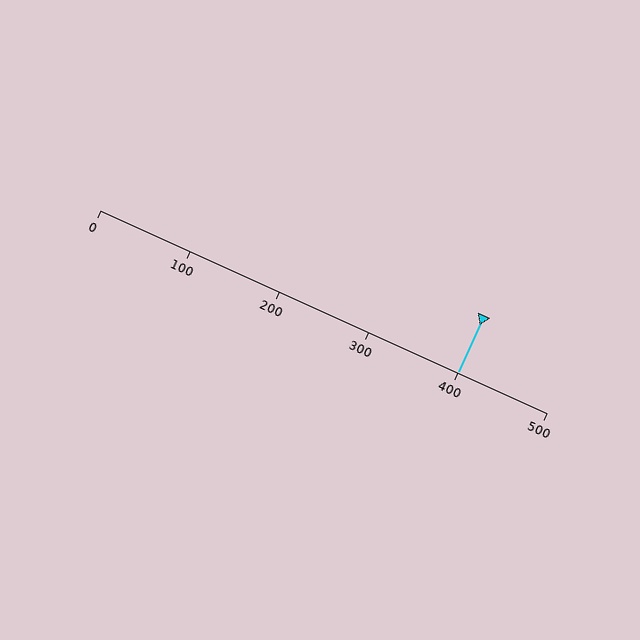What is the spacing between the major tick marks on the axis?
The major ticks are spaced 100 apart.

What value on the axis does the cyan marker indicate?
The marker indicates approximately 400.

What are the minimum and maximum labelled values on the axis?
The axis runs from 0 to 500.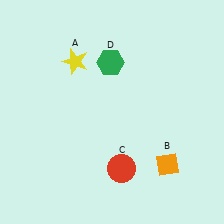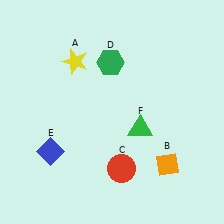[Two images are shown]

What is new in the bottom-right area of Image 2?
A green triangle (F) was added in the bottom-right area of Image 2.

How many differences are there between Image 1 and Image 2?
There are 2 differences between the two images.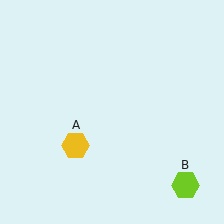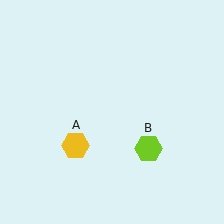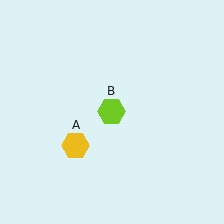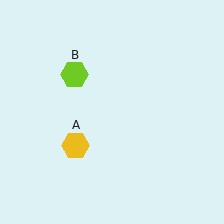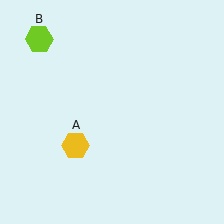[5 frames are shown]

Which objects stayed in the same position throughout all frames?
Yellow hexagon (object A) remained stationary.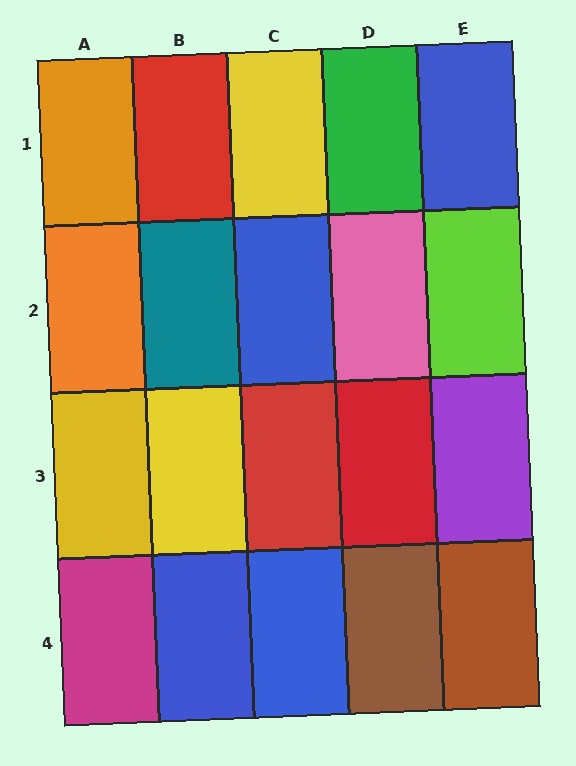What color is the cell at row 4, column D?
Brown.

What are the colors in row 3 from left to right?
Yellow, yellow, red, red, purple.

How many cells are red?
3 cells are red.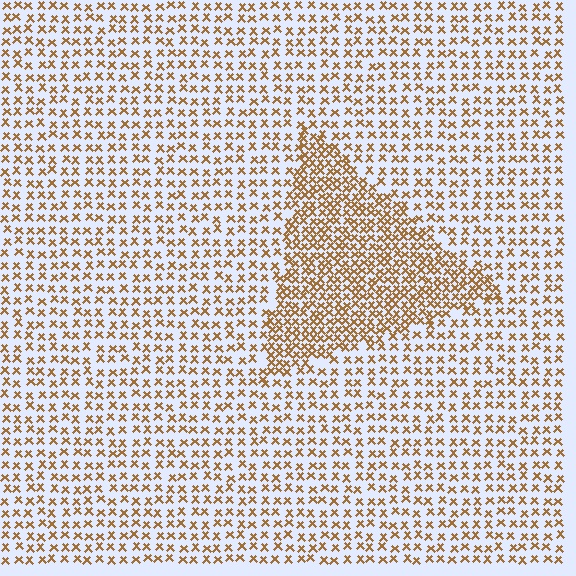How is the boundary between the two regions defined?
The boundary is defined by a change in element density (approximately 2.0x ratio). All elements are the same color, size, and shape.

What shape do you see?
I see a triangle.